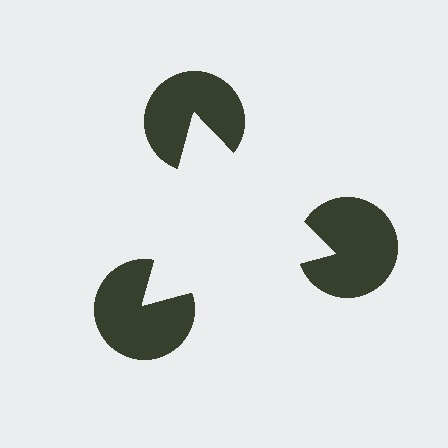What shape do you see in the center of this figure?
An illusory triangle — its edges are inferred from the aligned wedge cuts in the pac-man discs, not physically drawn.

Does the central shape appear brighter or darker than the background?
It typically appears slightly brighter than the background, even though no actual brightness change is drawn.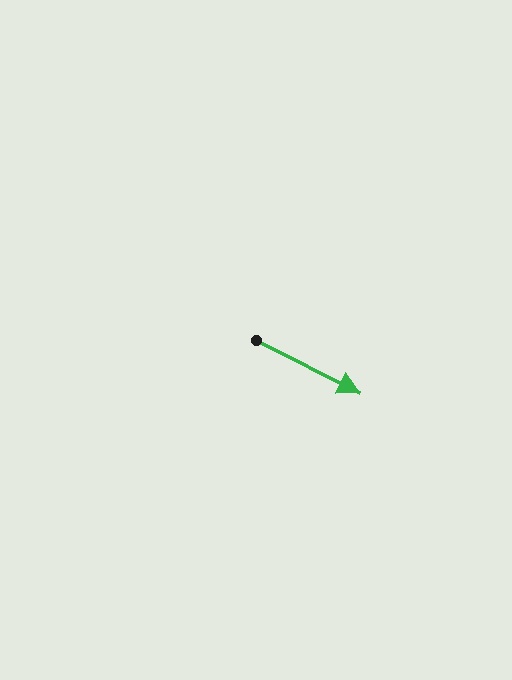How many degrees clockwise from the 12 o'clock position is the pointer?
Approximately 117 degrees.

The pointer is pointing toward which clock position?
Roughly 4 o'clock.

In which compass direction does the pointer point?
Southeast.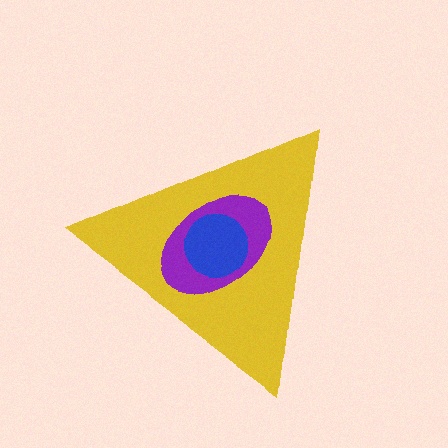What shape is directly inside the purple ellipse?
The blue circle.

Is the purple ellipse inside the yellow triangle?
Yes.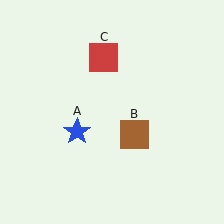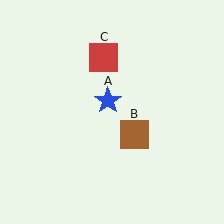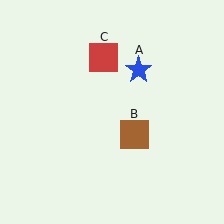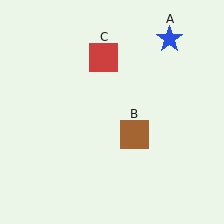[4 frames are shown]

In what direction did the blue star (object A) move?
The blue star (object A) moved up and to the right.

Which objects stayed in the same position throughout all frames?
Brown square (object B) and red square (object C) remained stationary.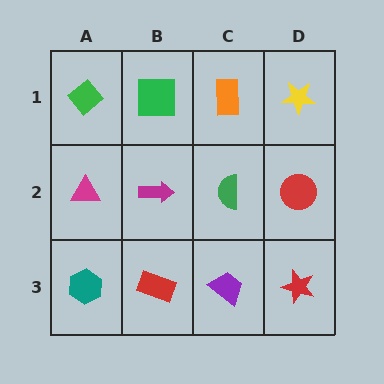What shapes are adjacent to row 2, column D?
A yellow star (row 1, column D), a red star (row 3, column D), a green semicircle (row 2, column C).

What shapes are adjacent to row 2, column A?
A green diamond (row 1, column A), a teal hexagon (row 3, column A), a magenta arrow (row 2, column B).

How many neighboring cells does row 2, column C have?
4.